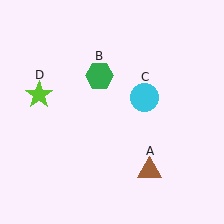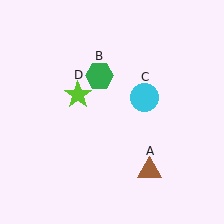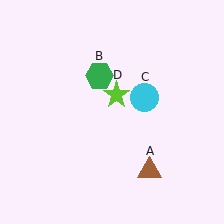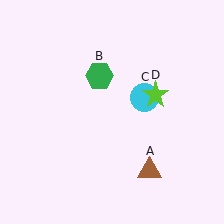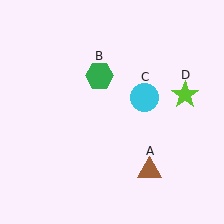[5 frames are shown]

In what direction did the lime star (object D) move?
The lime star (object D) moved right.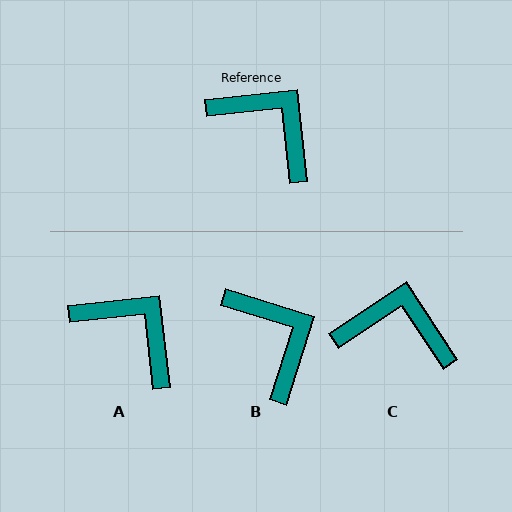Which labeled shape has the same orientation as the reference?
A.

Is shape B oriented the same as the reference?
No, it is off by about 24 degrees.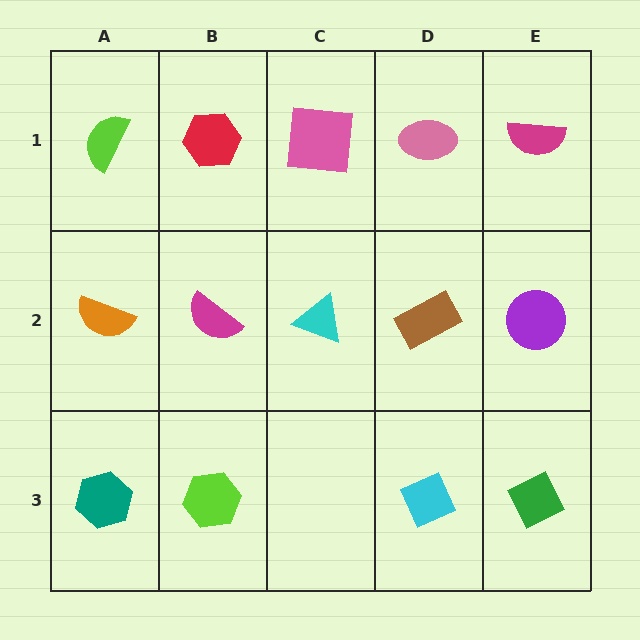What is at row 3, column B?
A lime hexagon.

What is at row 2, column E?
A purple circle.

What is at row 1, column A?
A lime semicircle.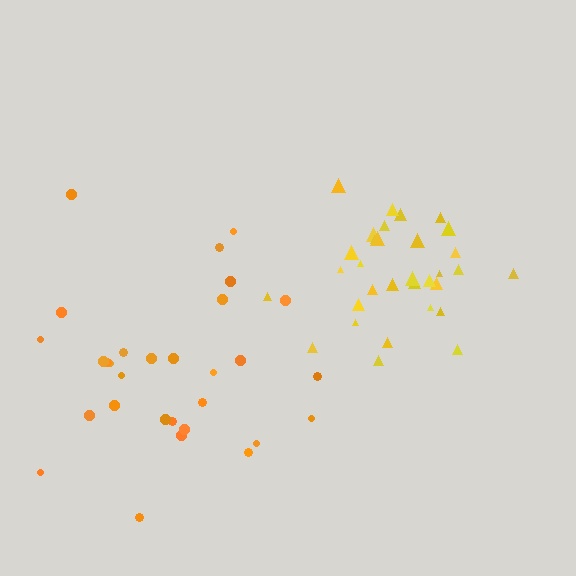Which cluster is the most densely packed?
Yellow.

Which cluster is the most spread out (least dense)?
Orange.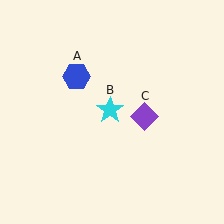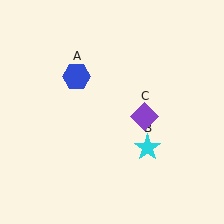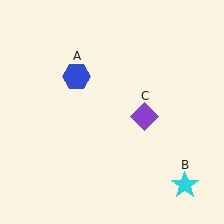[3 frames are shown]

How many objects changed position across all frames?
1 object changed position: cyan star (object B).